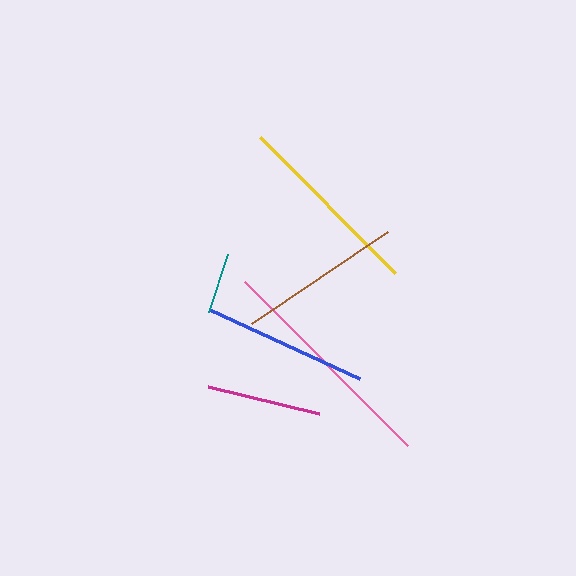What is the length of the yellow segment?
The yellow segment is approximately 191 pixels long.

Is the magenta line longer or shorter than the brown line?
The brown line is longer than the magenta line.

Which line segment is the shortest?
The teal line is the shortest at approximately 61 pixels.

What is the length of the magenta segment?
The magenta segment is approximately 114 pixels long.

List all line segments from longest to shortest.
From longest to shortest: pink, yellow, blue, brown, magenta, teal.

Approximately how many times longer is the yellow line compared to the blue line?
The yellow line is approximately 1.2 times the length of the blue line.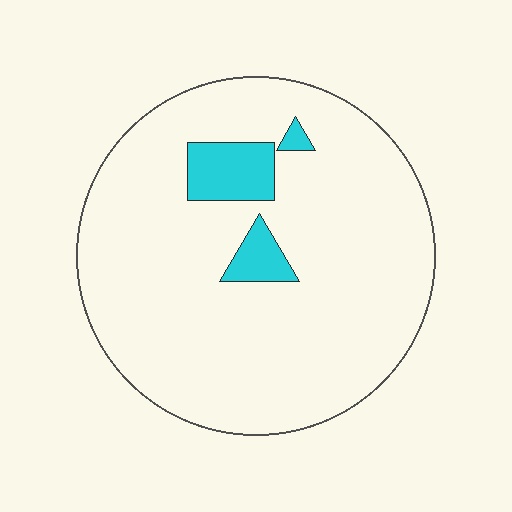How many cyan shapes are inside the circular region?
3.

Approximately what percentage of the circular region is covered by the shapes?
Approximately 10%.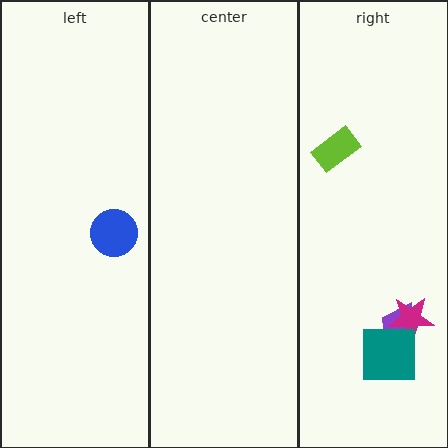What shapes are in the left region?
The blue circle.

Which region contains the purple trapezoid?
The right region.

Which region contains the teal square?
The right region.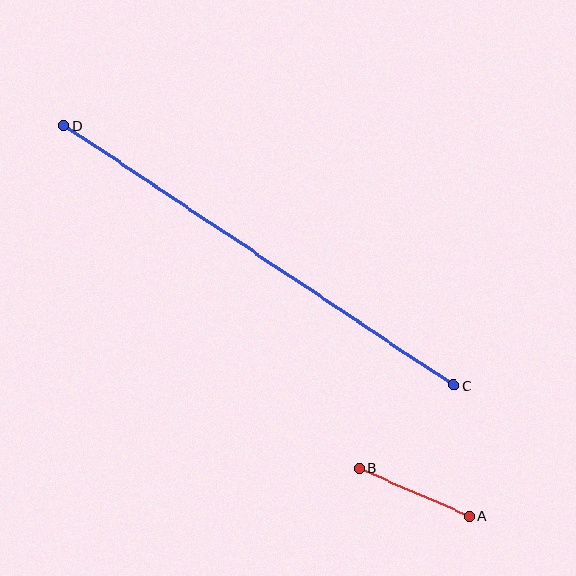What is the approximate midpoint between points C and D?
The midpoint is at approximately (259, 255) pixels.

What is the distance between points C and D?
The distance is approximately 468 pixels.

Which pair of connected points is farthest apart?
Points C and D are farthest apart.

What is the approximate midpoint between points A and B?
The midpoint is at approximately (414, 492) pixels.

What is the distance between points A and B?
The distance is approximately 119 pixels.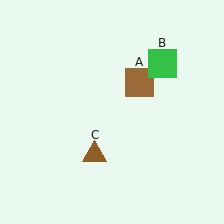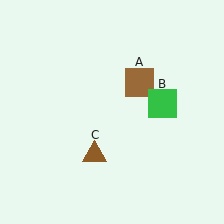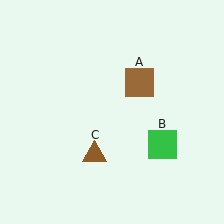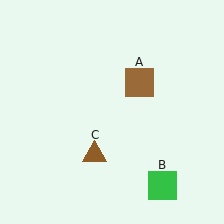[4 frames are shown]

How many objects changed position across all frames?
1 object changed position: green square (object B).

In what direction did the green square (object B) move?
The green square (object B) moved down.